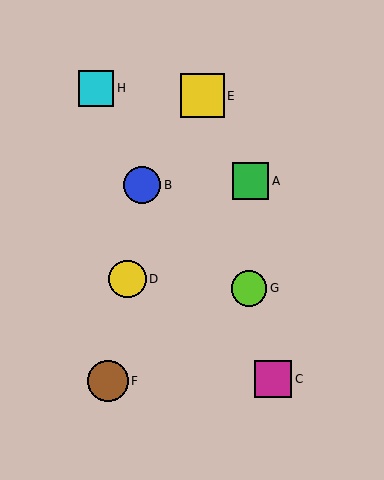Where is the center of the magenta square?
The center of the magenta square is at (273, 379).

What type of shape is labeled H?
Shape H is a cyan square.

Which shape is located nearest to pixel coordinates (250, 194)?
The green square (labeled A) at (251, 181) is nearest to that location.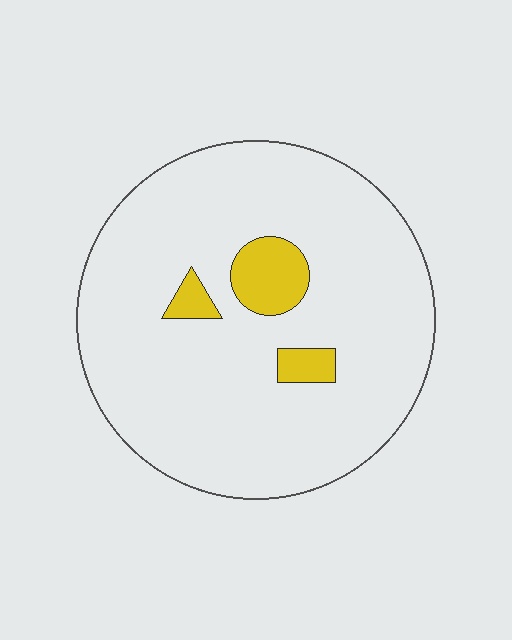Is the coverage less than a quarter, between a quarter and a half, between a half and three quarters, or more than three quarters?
Less than a quarter.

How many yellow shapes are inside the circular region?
3.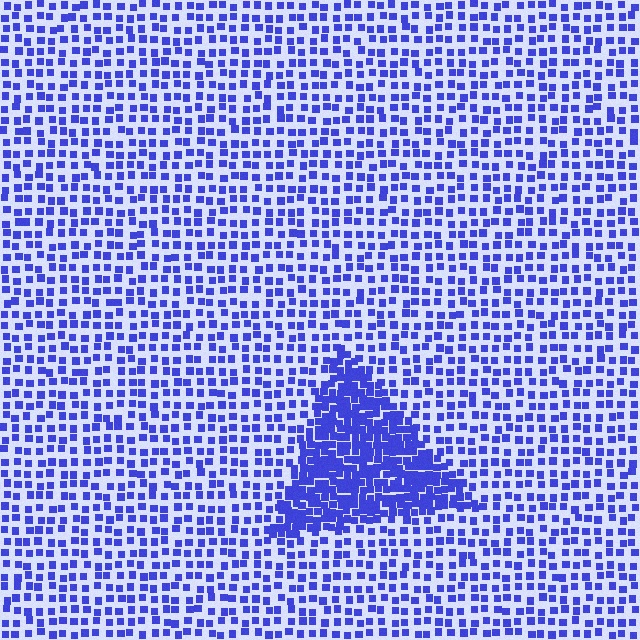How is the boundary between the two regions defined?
The boundary is defined by a change in element density (approximately 2.3x ratio). All elements are the same color, size, and shape.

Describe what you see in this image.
The image contains small blue elements arranged at two different densities. A triangle-shaped region is visible where the elements are more densely packed than the surrounding area.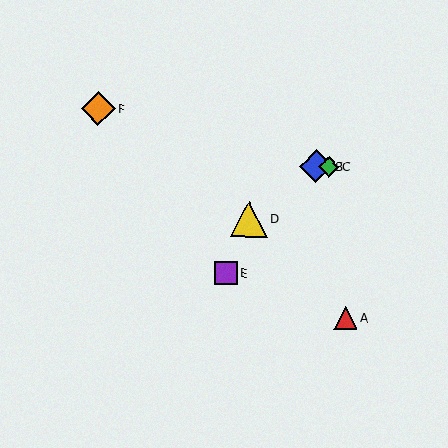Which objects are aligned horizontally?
Objects B, C are aligned horizontally.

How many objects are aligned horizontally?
2 objects (B, C) are aligned horizontally.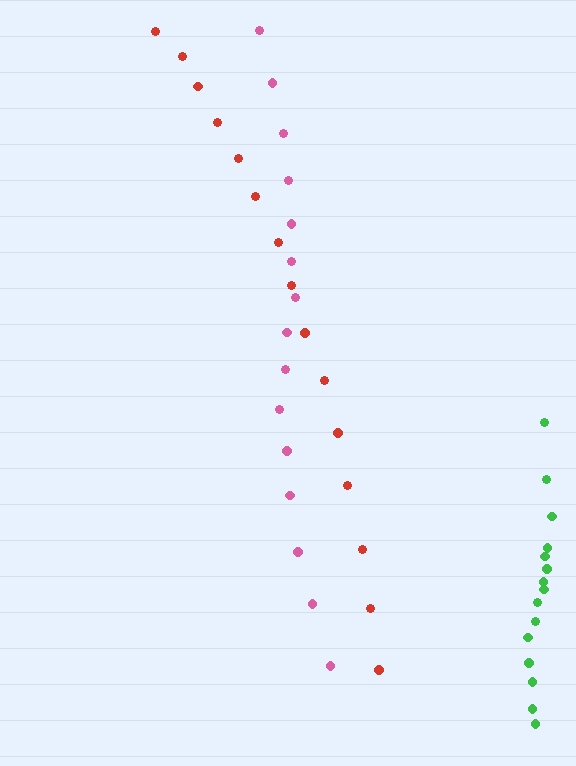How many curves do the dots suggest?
There are 3 distinct paths.